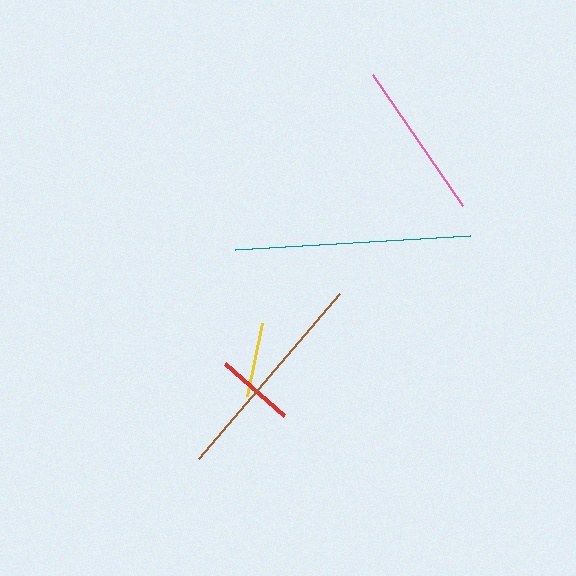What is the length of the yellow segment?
The yellow segment is approximately 74 pixels long.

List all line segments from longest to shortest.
From longest to shortest: teal, brown, pink, red, yellow.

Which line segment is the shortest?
The yellow line is the shortest at approximately 74 pixels.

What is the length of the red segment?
The red segment is approximately 79 pixels long.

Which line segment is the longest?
The teal line is the longest at approximately 236 pixels.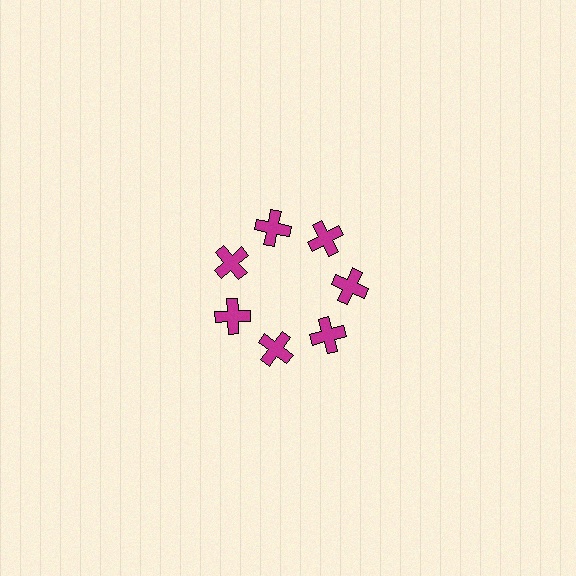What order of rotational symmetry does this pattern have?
This pattern has 7-fold rotational symmetry.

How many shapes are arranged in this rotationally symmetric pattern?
There are 7 shapes, arranged in 7 groups of 1.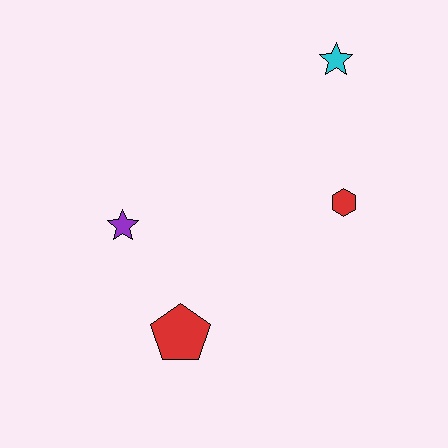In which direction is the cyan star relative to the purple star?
The cyan star is to the right of the purple star.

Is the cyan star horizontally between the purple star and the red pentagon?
No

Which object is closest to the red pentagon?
The purple star is closest to the red pentagon.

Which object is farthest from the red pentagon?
The cyan star is farthest from the red pentagon.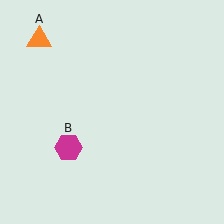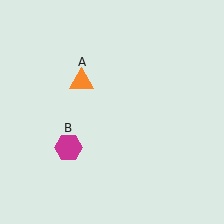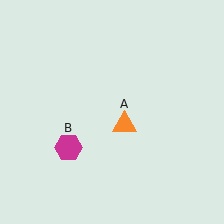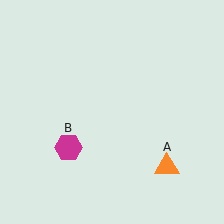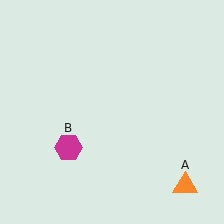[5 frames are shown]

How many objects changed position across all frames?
1 object changed position: orange triangle (object A).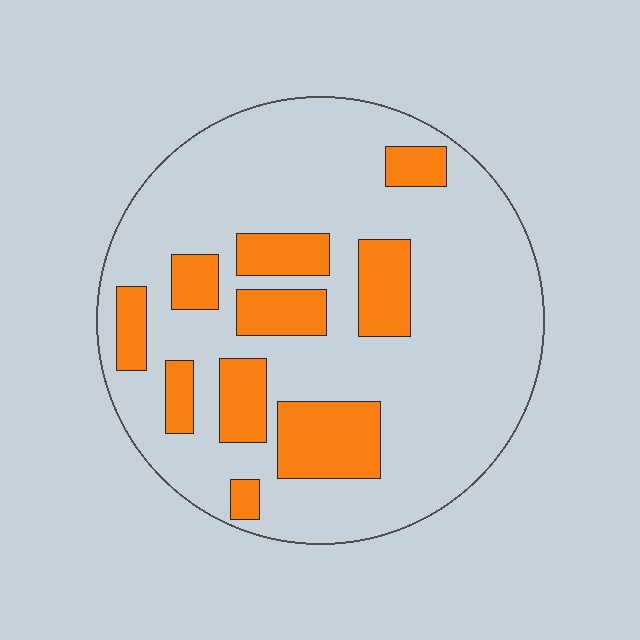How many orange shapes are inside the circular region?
10.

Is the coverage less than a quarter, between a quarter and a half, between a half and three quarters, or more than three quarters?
Less than a quarter.